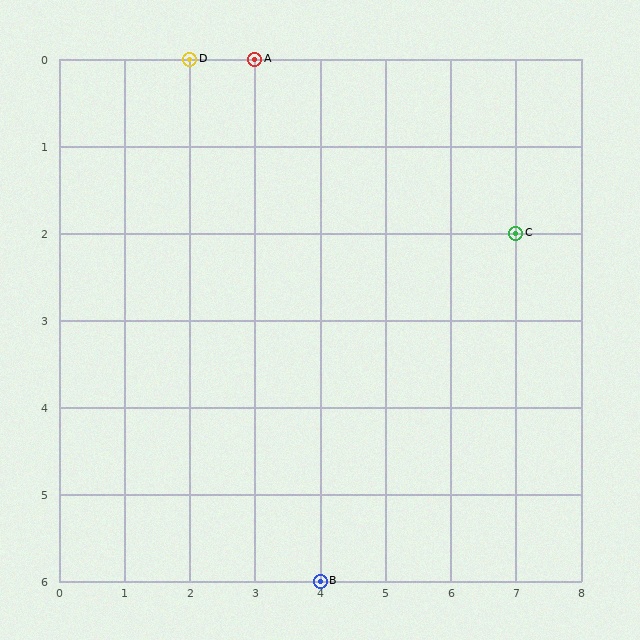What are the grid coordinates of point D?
Point D is at grid coordinates (2, 0).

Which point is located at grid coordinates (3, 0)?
Point A is at (3, 0).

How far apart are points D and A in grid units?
Points D and A are 1 column apart.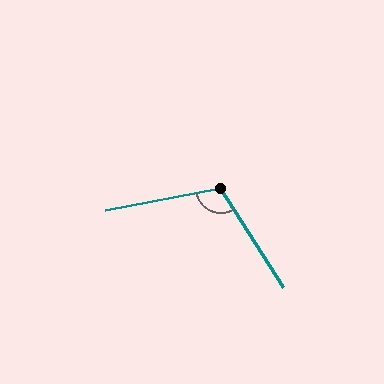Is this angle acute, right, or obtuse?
It is obtuse.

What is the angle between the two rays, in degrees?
Approximately 112 degrees.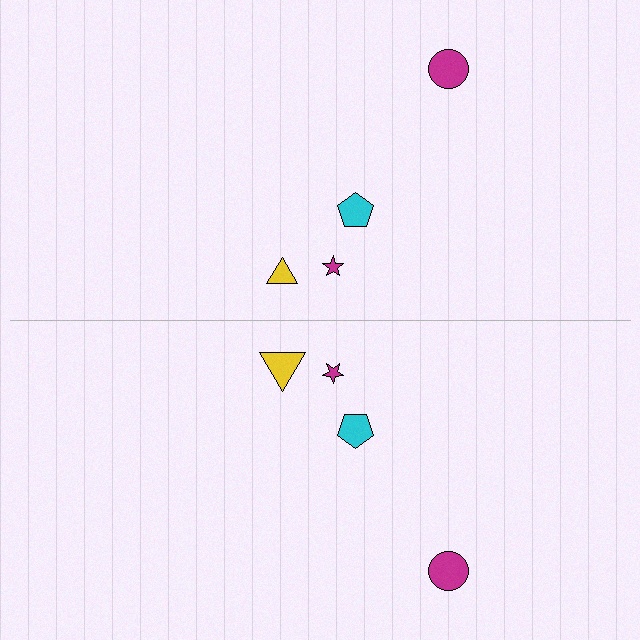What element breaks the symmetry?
The yellow triangle on the bottom side has a different size than its mirror counterpart.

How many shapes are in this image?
There are 8 shapes in this image.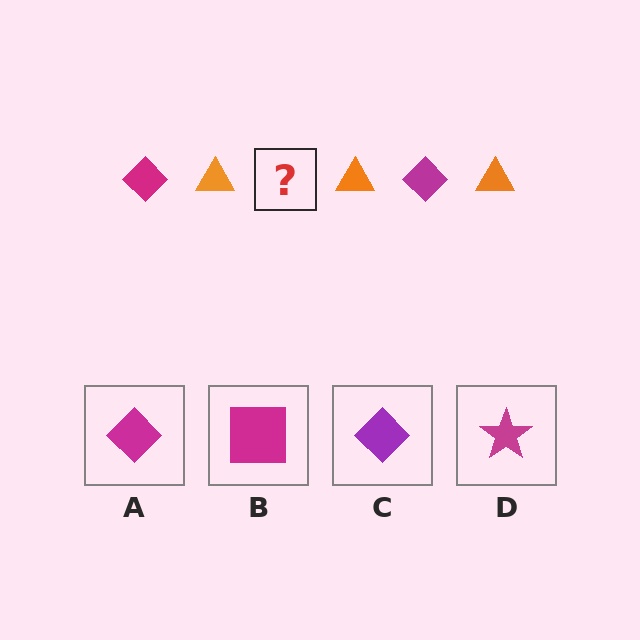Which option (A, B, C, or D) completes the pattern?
A.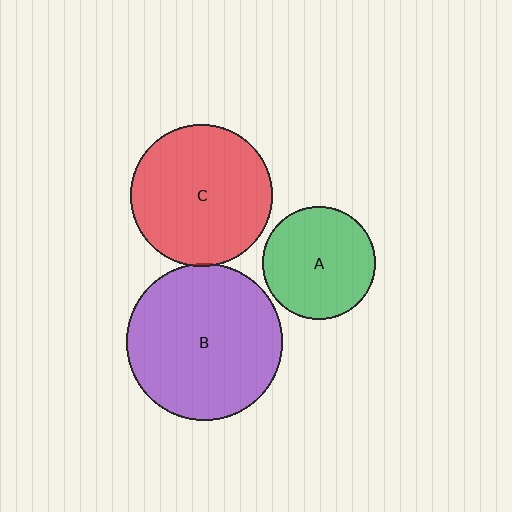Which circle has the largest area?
Circle B (purple).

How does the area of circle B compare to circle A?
Approximately 1.9 times.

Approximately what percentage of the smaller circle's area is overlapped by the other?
Approximately 5%.